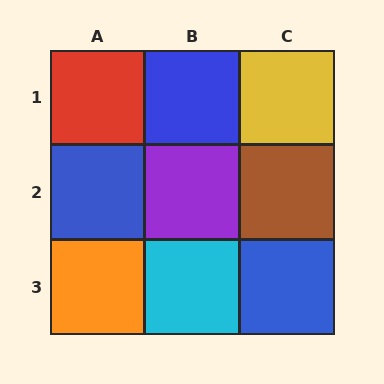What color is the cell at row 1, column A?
Red.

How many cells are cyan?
1 cell is cyan.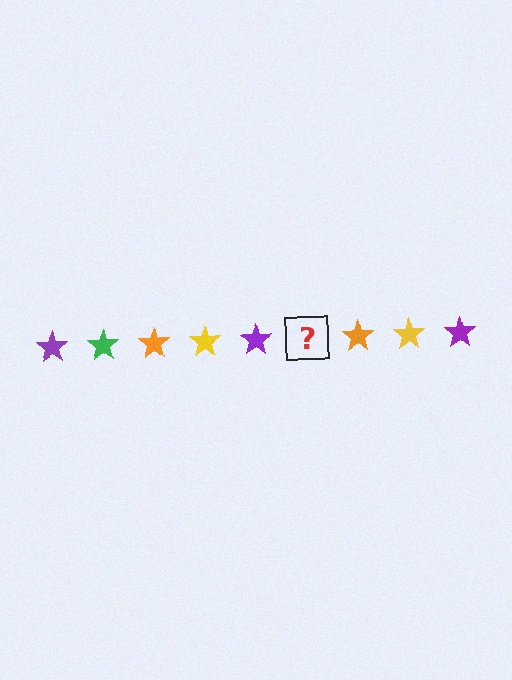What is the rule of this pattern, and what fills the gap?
The rule is that the pattern cycles through purple, green, orange, yellow stars. The gap should be filled with a green star.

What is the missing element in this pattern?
The missing element is a green star.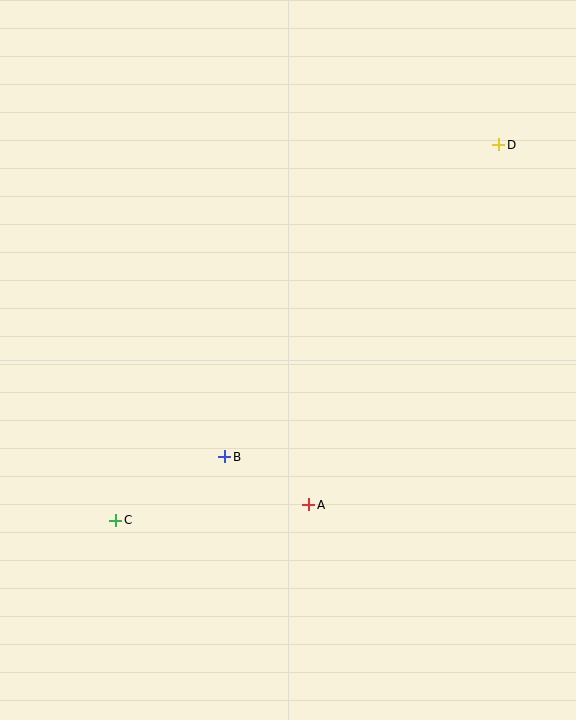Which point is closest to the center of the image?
Point B at (225, 457) is closest to the center.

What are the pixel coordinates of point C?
Point C is at (116, 520).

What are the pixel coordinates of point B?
Point B is at (225, 457).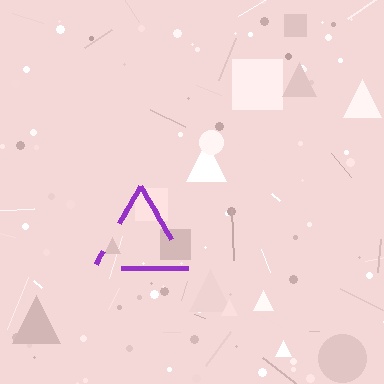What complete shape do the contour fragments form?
The contour fragments form a triangle.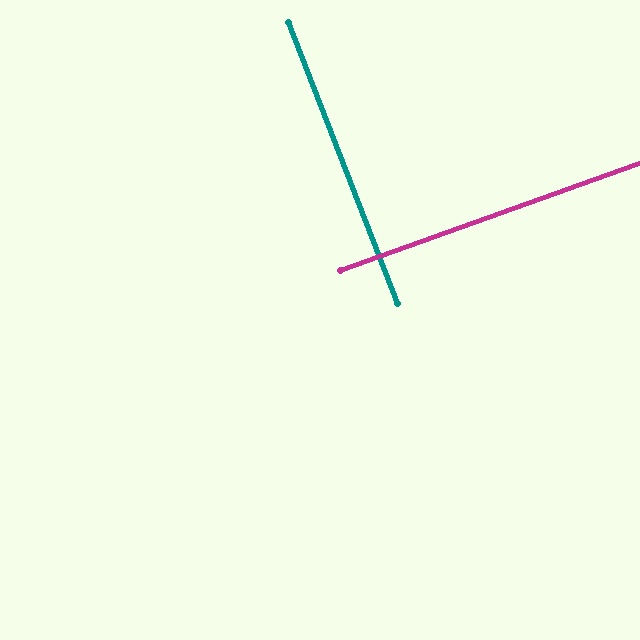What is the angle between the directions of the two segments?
Approximately 88 degrees.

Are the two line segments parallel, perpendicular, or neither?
Perpendicular — they meet at approximately 88°.